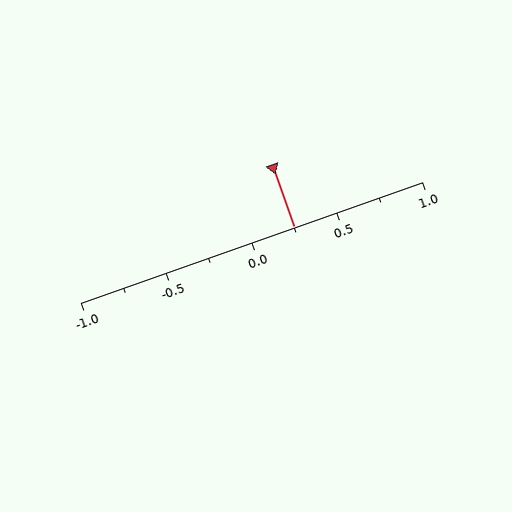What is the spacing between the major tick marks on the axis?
The major ticks are spaced 0.5 apart.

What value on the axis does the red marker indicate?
The marker indicates approximately 0.25.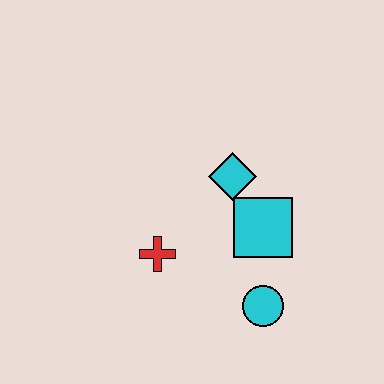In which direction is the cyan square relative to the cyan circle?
The cyan square is above the cyan circle.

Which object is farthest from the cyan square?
The red cross is farthest from the cyan square.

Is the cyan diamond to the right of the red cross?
Yes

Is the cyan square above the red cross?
Yes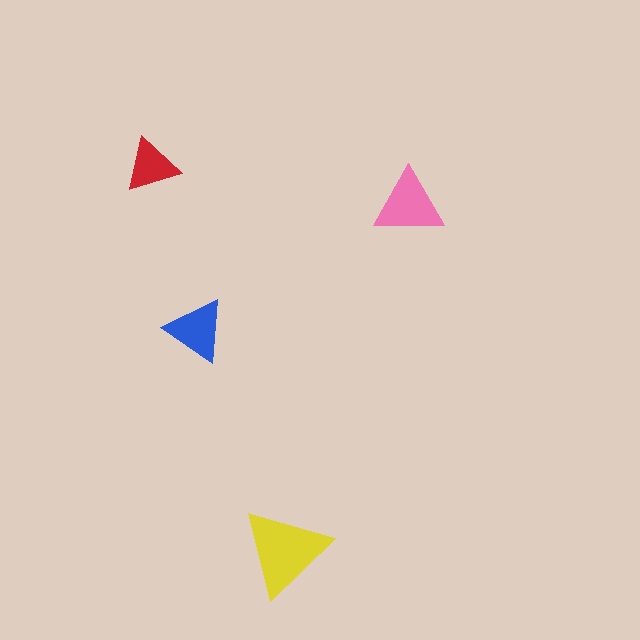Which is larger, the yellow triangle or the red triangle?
The yellow one.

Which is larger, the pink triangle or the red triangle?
The pink one.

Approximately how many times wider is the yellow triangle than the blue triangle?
About 1.5 times wider.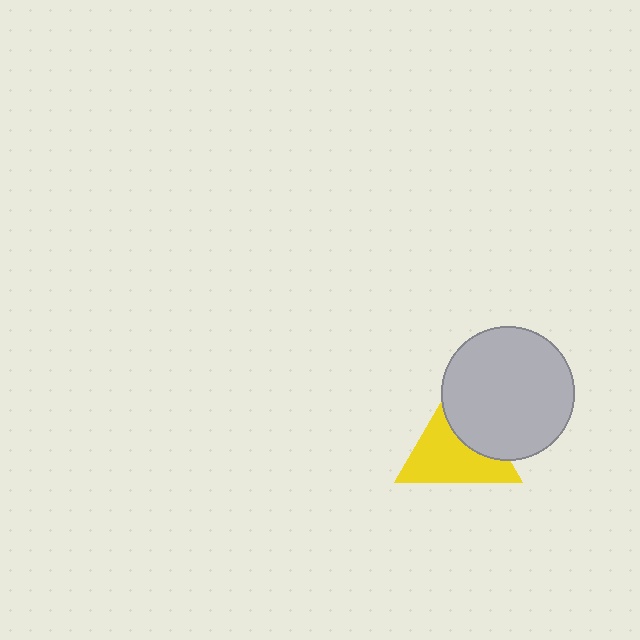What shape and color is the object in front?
The object in front is a light gray circle.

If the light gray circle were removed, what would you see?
You would see the complete yellow triangle.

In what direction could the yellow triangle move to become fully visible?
The yellow triangle could move toward the lower-left. That would shift it out from behind the light gray circle entirely.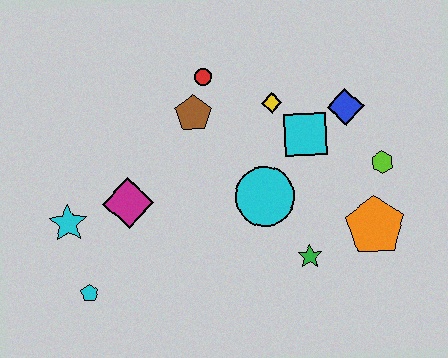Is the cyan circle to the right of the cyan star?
Yes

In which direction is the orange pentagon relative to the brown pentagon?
The orange pentagon is to the right of the brown pentagon.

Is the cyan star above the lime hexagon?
No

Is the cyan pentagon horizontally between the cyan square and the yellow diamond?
No